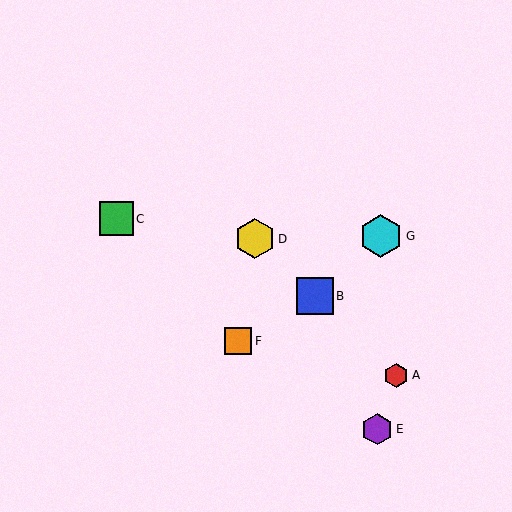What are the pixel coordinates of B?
Object B is at (315, 296).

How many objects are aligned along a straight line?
3 objects (A, B, D) are aligned along a straight line.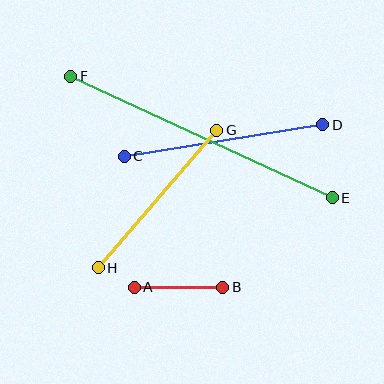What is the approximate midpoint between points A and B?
The midpoint is at approximately (179, 287) pixels.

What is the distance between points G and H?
The distance is approximately 181 pixels.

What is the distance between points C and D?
The distance is approximately 201 pixels.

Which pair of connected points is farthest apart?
Points E and F are farthest apart.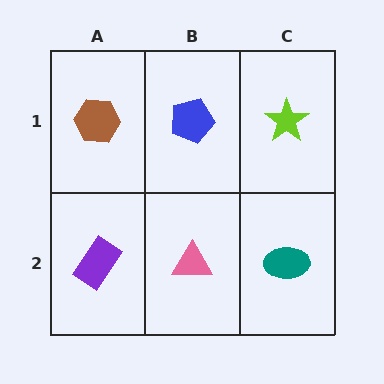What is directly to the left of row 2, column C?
A pink triangle.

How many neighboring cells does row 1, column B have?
3.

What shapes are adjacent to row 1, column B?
A pink triangle (row 2, column B), a brown hexagon (row 1, column A), a lime star (row 1, column C).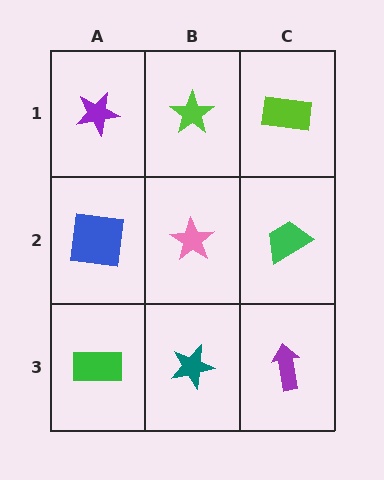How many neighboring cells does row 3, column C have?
2.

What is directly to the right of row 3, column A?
A teal star.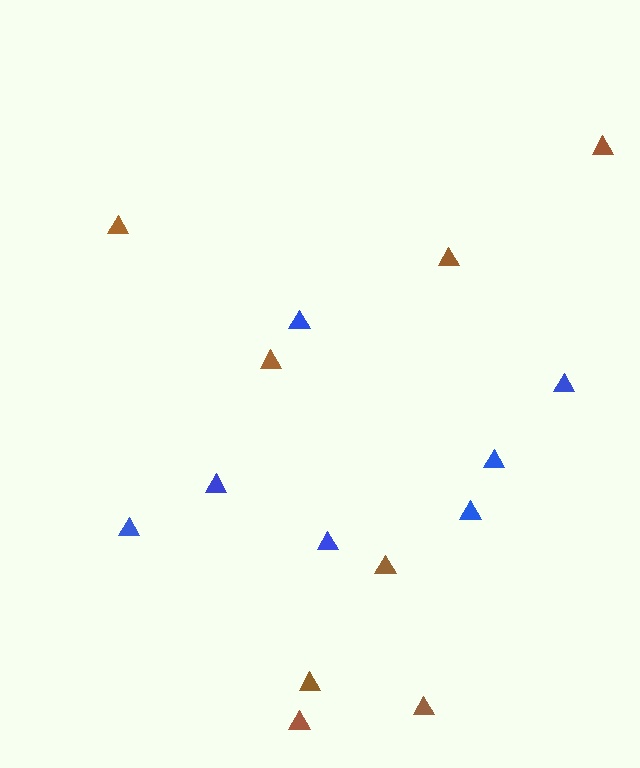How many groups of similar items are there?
There are 2 groups: one group of brown triangles (8) and one group of blue triangles (7).